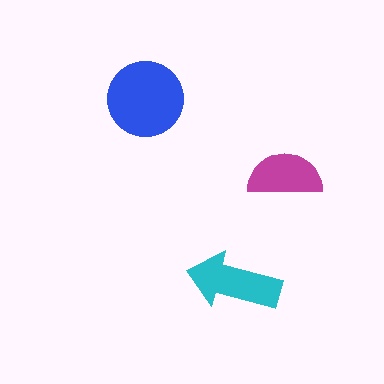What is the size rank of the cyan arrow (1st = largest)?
2nd.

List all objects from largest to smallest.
The blue circle, the cyan arrow, the magenta semicircle.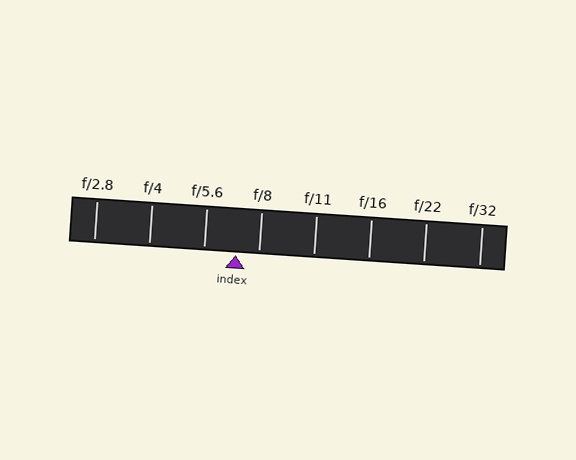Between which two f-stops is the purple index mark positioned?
The index mark is between f/5.6 and f/8.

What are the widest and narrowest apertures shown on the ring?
The widest aperture shown is f/2.8 and the narrowest is f/32.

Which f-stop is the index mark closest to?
The index mark is closest to f/8.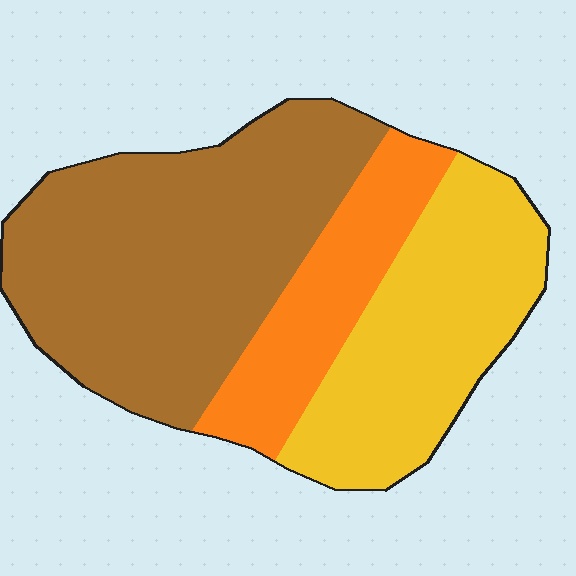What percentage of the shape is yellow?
Yellow covers 31% of the shape.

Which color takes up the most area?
Brown, at roughly 50%.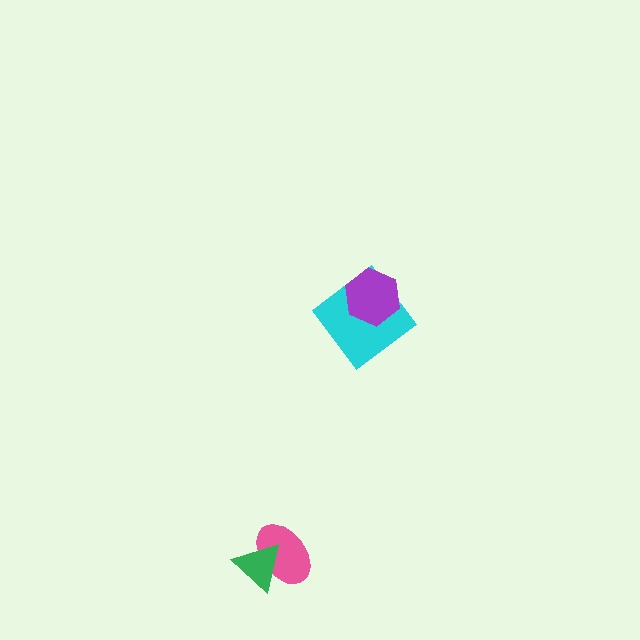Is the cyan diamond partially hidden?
Yes, it is partially covered by another shape.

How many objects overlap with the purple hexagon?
1 object overlaps with the purple hexagon.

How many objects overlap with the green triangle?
1 object overlaps with the green triangle.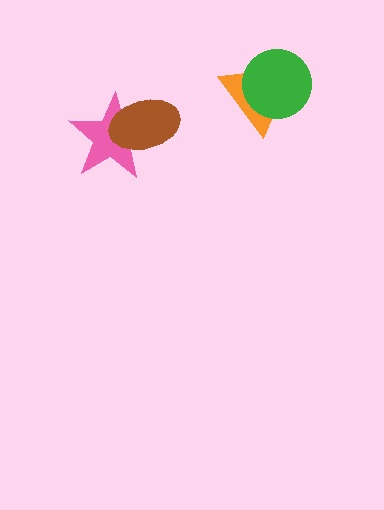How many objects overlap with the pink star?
1 object overlaps with the pink star.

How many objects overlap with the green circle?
1 object overlaps with the green circle.